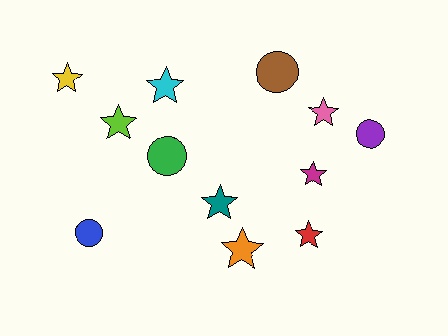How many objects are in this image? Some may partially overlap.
There are 12 objects.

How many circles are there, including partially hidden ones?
There are 4 circles.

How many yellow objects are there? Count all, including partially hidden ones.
There is 1 yellow object.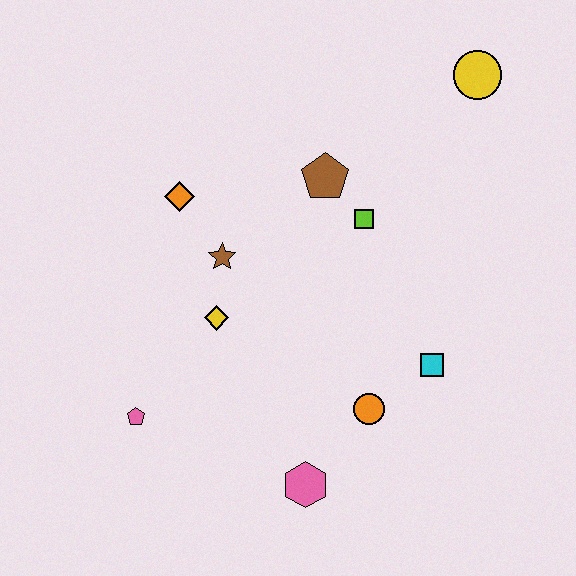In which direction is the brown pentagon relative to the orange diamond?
The brown pentagon is to the right of the orange diamond.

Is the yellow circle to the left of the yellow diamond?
No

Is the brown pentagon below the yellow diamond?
No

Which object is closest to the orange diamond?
The brown star is closest to the orange diamond.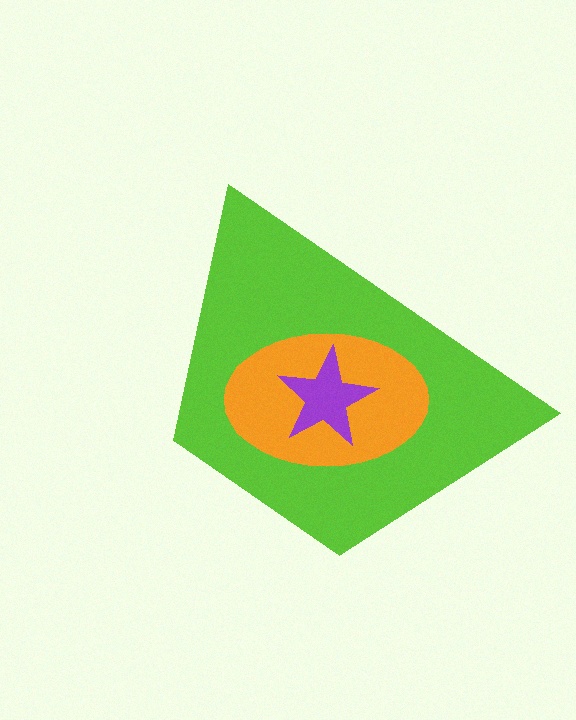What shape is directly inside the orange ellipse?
The purple star.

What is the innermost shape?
The purple star.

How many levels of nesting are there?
3.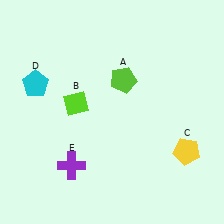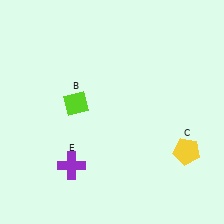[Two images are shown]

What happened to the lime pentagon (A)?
The lime pentagon (A) was removed in Image 2. It was in the top-right area of Image 1.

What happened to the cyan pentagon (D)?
The cyan pentagon (D) was removed in Image 2. It was in the top-left area of Image 1.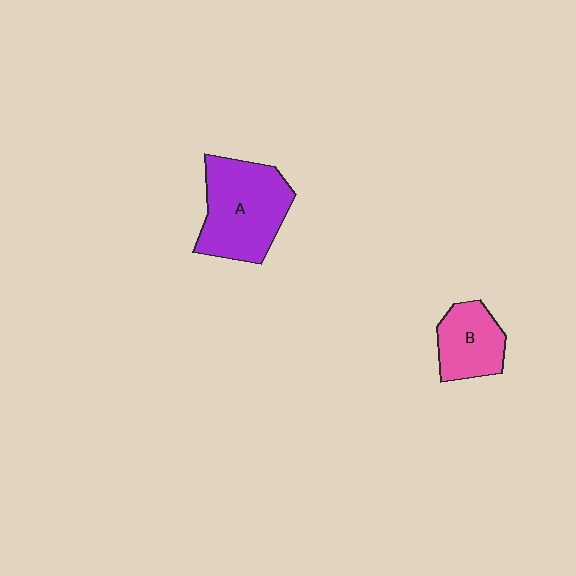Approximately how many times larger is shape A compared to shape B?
Approximately 1.7 times.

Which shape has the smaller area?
Shape B (pink).